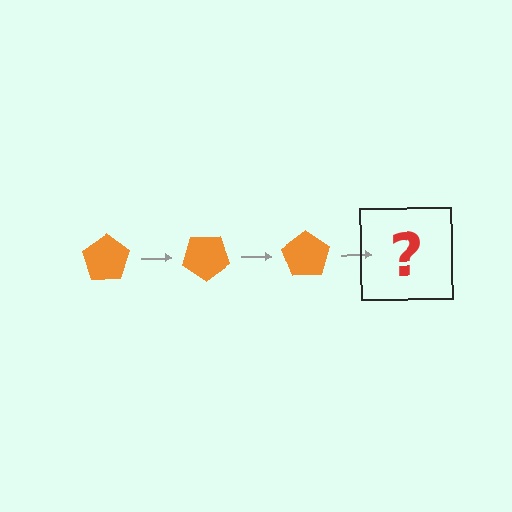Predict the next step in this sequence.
The next step is an orange pentagon rotated 105 degrees.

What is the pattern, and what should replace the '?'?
The pattern is that the pentagon rotates 35 degrees each step. The '?' should be an orange pentagon rotated 105 degrees.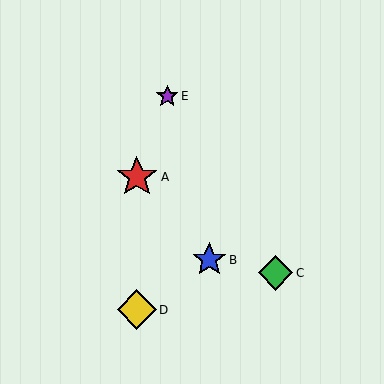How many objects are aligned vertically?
2 objects (A, D) are aligned vertically.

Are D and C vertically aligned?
No, D is at x≈137 and C is at x≈276.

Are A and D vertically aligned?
Yes, both are at x≈137.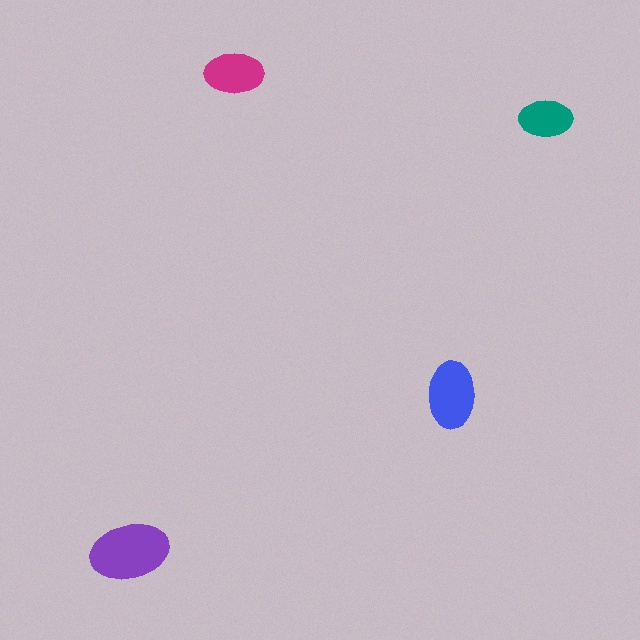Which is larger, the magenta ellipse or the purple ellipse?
The purple one.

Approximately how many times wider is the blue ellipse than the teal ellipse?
About 1.5 times wider.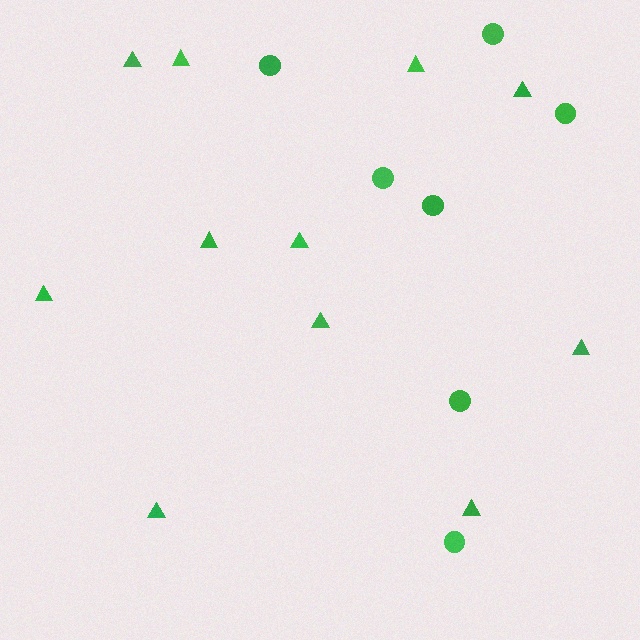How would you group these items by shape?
There are 2 groups: one group of triangles (11) and one group of circles (7).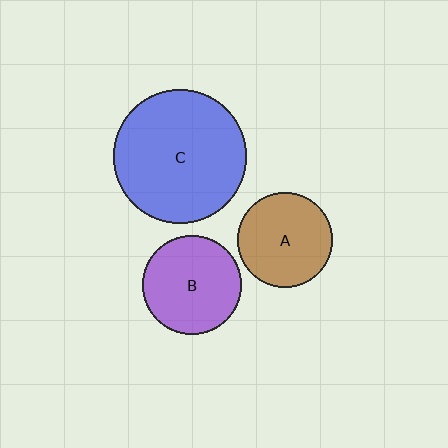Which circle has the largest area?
Circle C (blue).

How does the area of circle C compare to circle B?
Approximately 1.8 times.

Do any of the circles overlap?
No, none of the circles overlap.